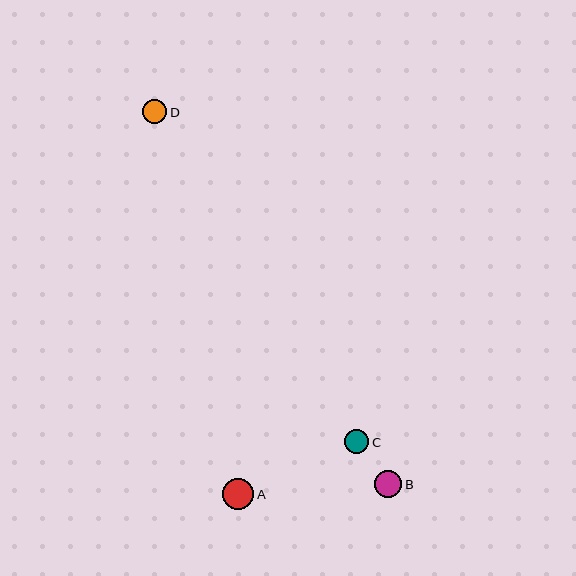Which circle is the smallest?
Circle C is the smallest with a size of approximately 24 pixels.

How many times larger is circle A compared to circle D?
Circle A is approximately 1.3 times the size of circle D.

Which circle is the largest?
Circle A is the largest with a size of approximately 31 pixels.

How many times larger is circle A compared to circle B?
Circle A is approximately 1.2 times the size of circle B.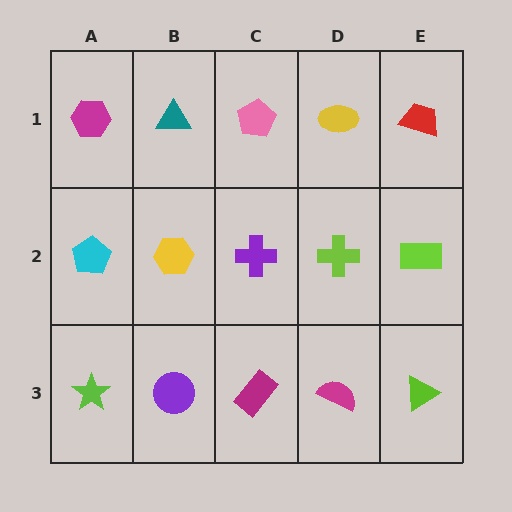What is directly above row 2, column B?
A teal triangle.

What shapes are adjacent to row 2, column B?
A teal triangle (row 1, column B), a purple circle (row 3, column B), a cyan pentagon (row 2, column A), a purple cross (row 2, column C).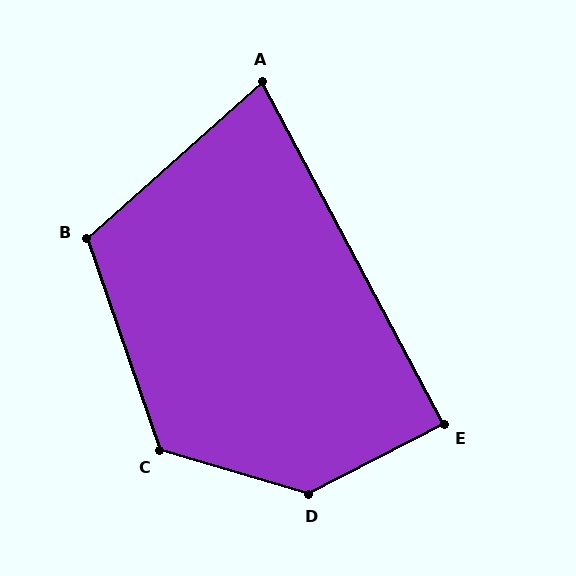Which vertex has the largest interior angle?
D, at approximately 136 degrees.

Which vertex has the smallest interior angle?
A, at approximately 76 degrees.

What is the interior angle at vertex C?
Approximately 125 degrees (obtuse).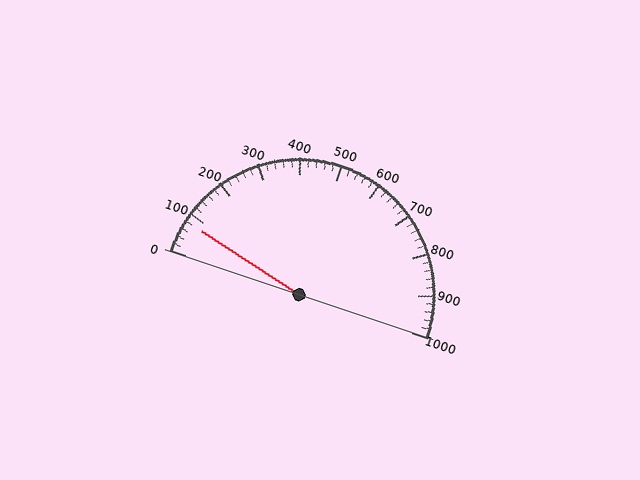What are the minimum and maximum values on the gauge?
The gauge ranges from 0 to 1000.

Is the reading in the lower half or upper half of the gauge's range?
The reading is in the lower half of the range (0 to 1000).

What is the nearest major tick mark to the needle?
The nearest major tick mark is 100.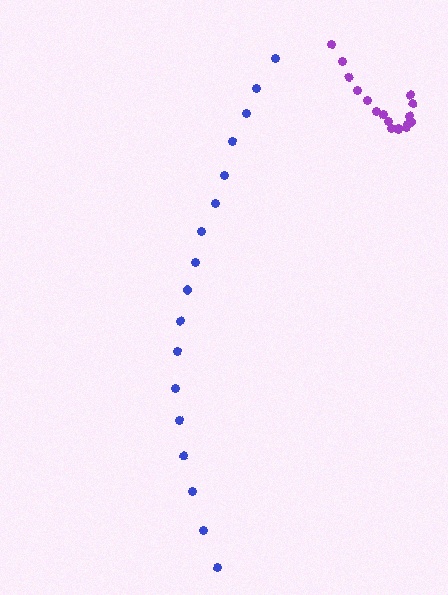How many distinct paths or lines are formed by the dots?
There are 2 distinct paths.